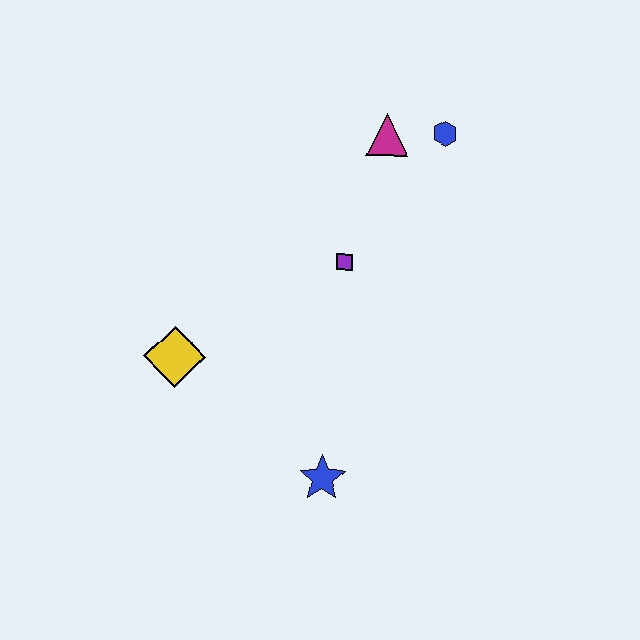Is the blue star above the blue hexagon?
No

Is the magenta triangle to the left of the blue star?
No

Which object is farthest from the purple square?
The blue star is farthest from the purple square.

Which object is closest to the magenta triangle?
The blue hexagon is closest to the magenta triangle.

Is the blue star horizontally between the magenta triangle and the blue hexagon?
No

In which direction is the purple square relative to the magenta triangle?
The purple square is below the magenta triangle.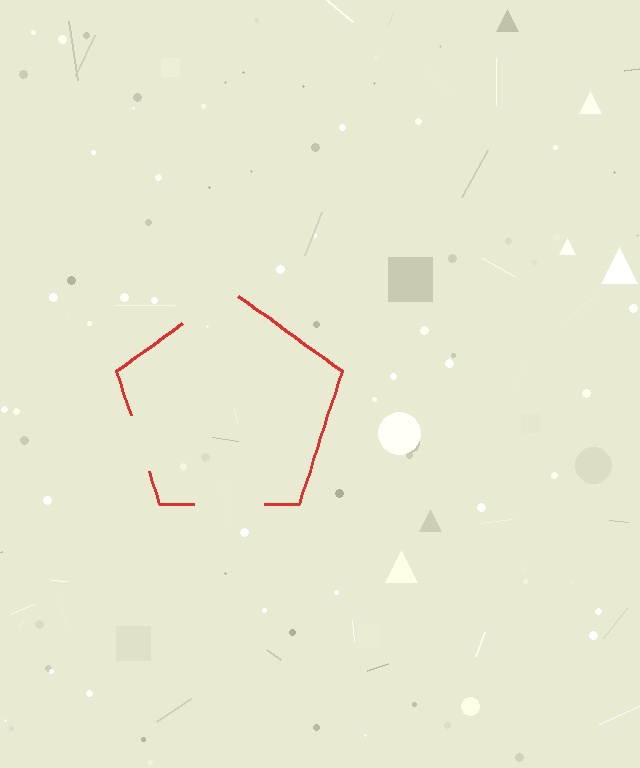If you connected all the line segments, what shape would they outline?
They would outline a pentagon.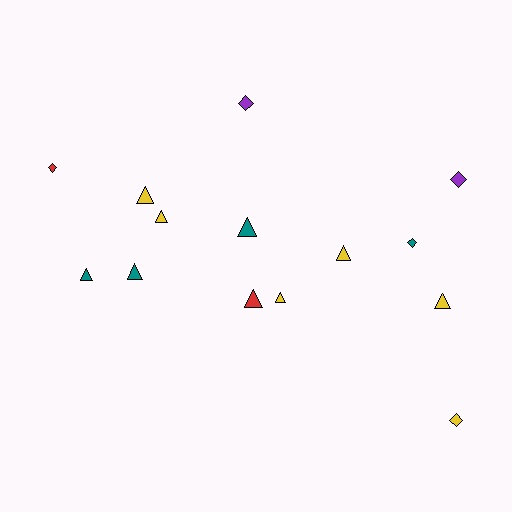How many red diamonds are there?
There is 1 red diamond.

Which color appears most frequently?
Yellow, with 6 objects.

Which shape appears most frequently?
Triangle, with 9 objects.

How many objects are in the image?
There are 14 objects.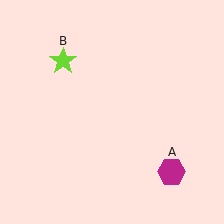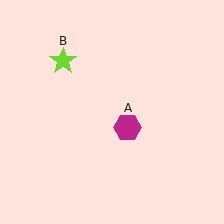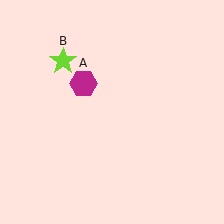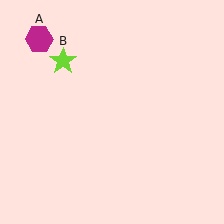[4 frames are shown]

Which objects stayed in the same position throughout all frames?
Lime star (object B) remained stationary.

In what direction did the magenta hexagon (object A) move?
The magenta hexagon (object A) moved up and to the left.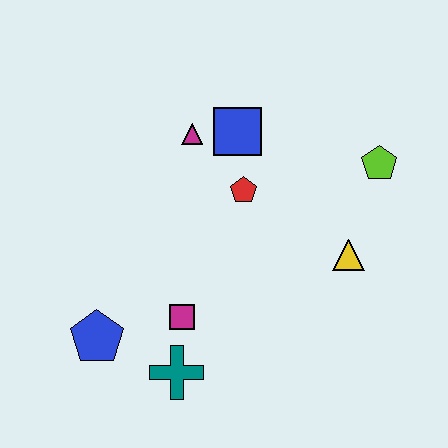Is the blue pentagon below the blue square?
Yes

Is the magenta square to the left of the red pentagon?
Yes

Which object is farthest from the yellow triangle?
The blue pentagon is farthest from the yellow triangle.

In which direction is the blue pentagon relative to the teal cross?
The blue pentagon is to the left of the teal cross.